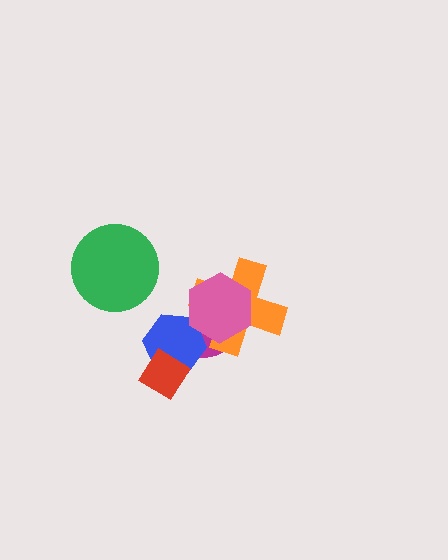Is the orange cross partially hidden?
Yes, it is partially covered by another shape.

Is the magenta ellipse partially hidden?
Yes, it is partially covered by another shape.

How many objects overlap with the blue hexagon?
3 objects overlap with the blue hexagon.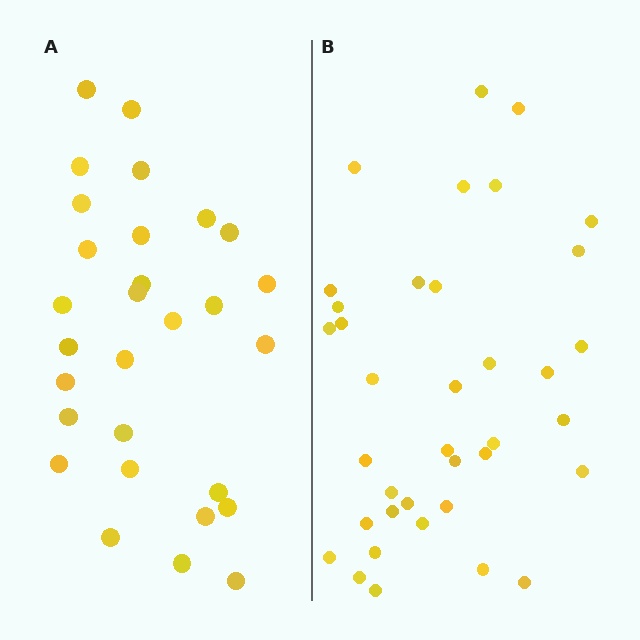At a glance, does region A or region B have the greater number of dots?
Region B (the right region) has more dots.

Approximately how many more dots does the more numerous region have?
Region B has roughly 8 or so more dots than region A.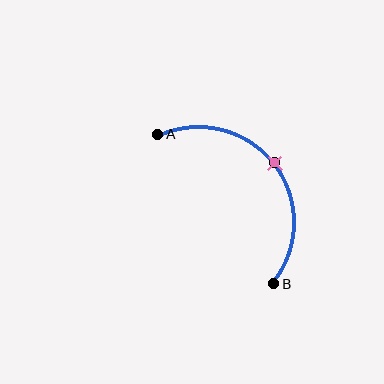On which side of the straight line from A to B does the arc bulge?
The arc bulges above and to the right of the straight line connecting A and B.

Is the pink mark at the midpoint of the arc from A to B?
Yes. The pink mark lies on the arc at equal arc-length from both A and B — it is the arc midpoint.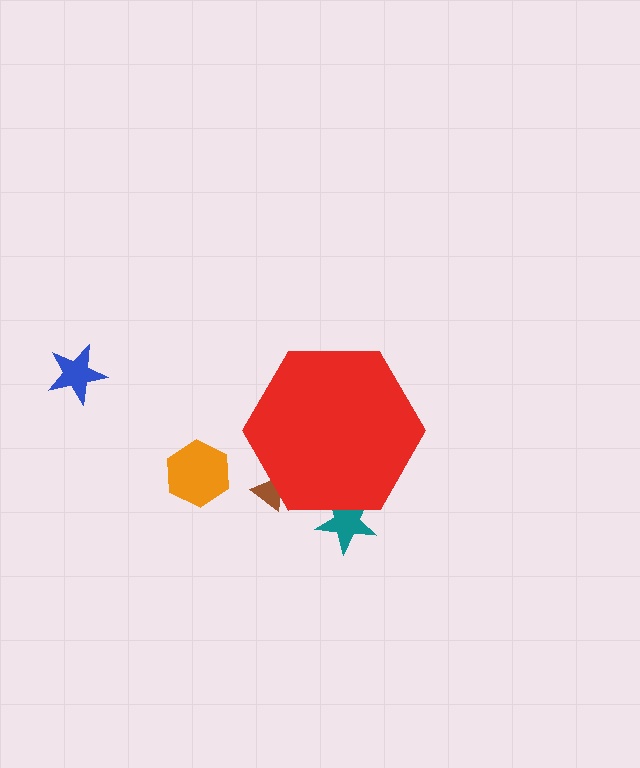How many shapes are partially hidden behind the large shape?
2 shapes are partially hidden.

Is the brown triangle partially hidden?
Yes, the brown triangle is partially hidden behind the red hexagon.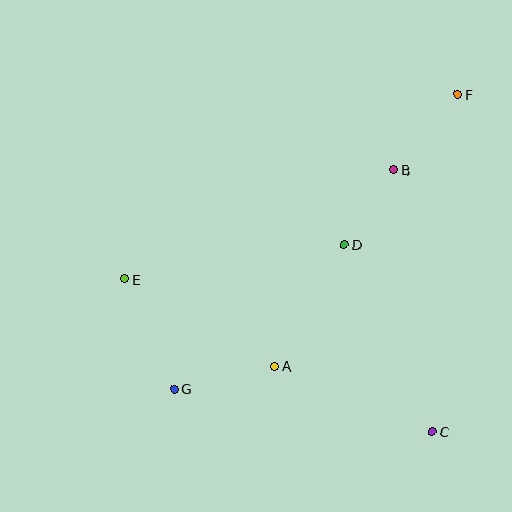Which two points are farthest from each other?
Points F and G are farthest from each other.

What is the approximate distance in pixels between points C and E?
The distance between C and E is approximately 343 pixels.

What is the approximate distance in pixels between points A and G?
The distance between A and G is approximately 103 pixels.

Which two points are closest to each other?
Points B and D are closest to each other.